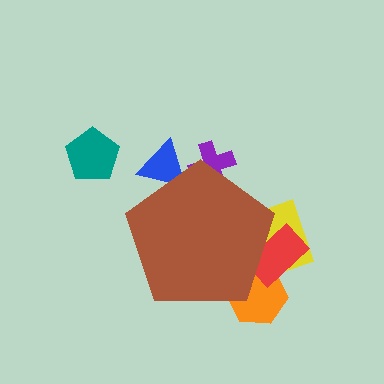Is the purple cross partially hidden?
Yes, the purple cross is partially hidden behind the brown pentagon.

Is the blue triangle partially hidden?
Yes, the blue triangle is partially hidden behind the brown pentagon.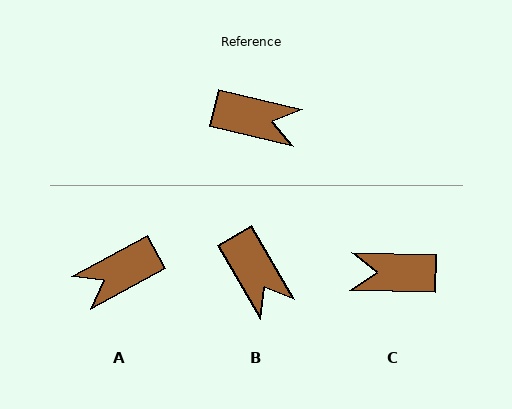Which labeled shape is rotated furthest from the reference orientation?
C, about 168 degrees away.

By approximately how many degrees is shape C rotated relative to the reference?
Approximately 168 degrees clockwise.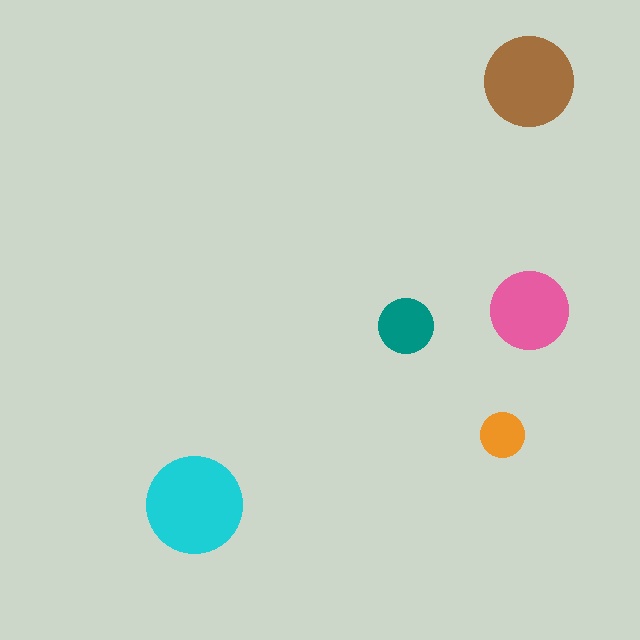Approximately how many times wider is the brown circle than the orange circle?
About 2 times wider.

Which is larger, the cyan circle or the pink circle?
The cyan one.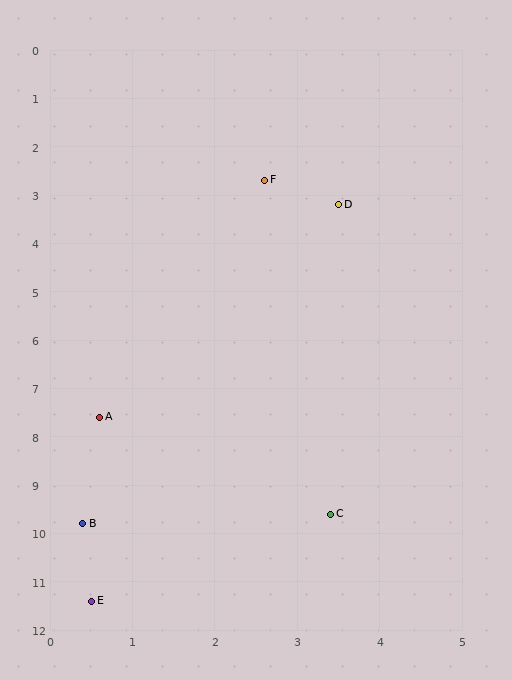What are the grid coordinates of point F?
Point F is at approximately (2.6, 2.7).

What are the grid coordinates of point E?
Point E is at approximately (0.5, 11.4).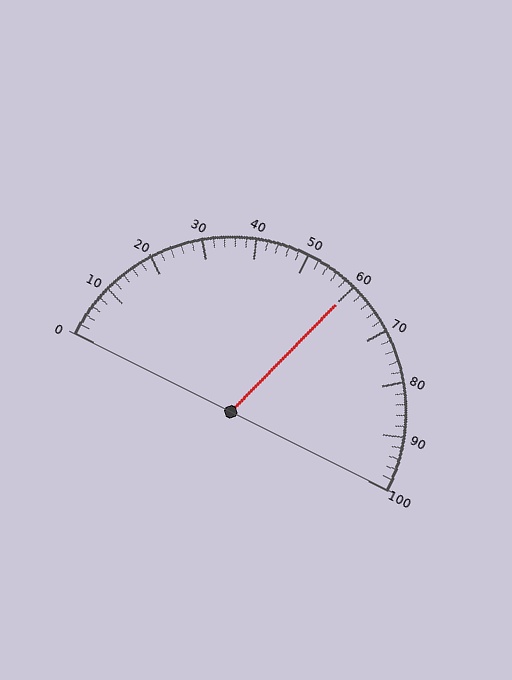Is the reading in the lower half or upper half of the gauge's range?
The reading is in the upper half of the range (0 to 100).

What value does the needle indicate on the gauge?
The needle indicates approximately 60.